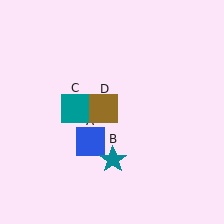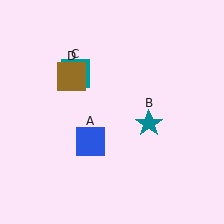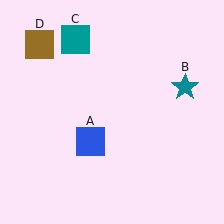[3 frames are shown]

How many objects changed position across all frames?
3 objects changed position: teal star (object B), teal square (object C), brown square (object D).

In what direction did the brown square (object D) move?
The brown square (object D) moved up and to the left.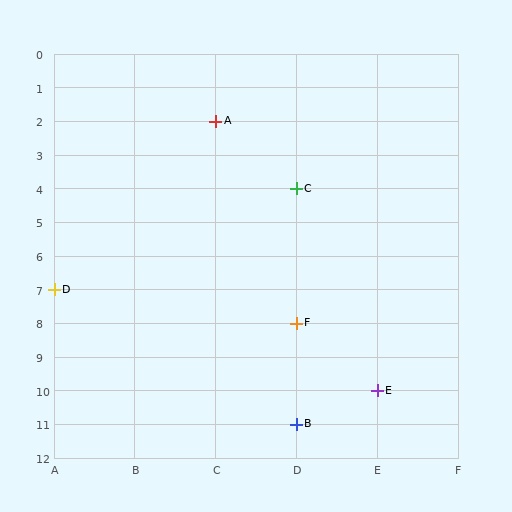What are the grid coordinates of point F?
Point F is at grid coordinates (D, 8).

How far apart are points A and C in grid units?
Points A and C are 1 column and 2 rows apart (about 2.2 grid units diagonally).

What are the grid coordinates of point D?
Point D is at grid coordinates (A, 7).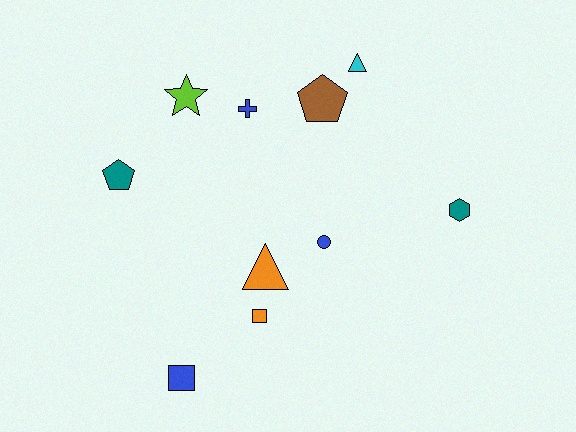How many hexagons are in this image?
There is 1 hexagon.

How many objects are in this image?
There are 10 objects.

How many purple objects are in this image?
There are no purple objects.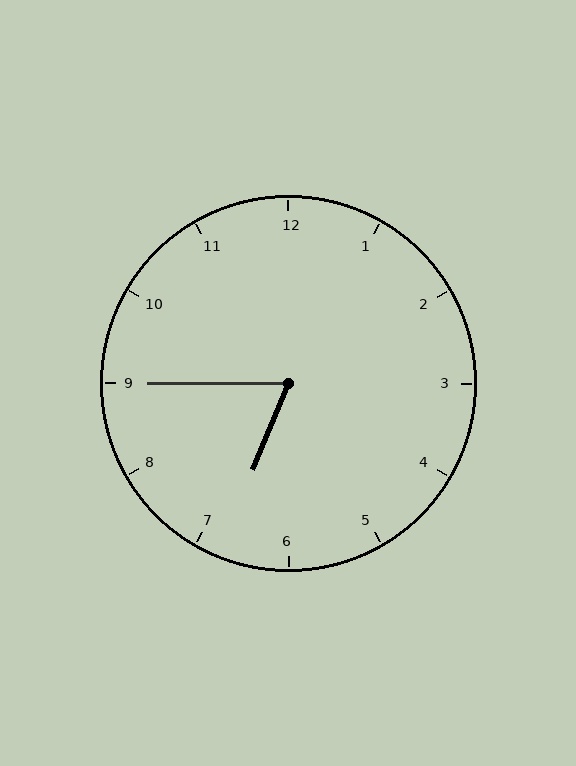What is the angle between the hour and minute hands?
Approximately 68 degrees.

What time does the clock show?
6:45.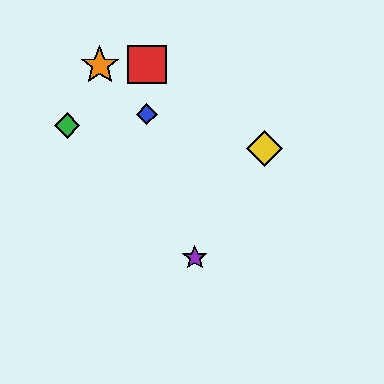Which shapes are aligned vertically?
The red square, the blue diamond are aligned vertically.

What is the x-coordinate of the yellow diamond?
The yellow diamond is at x≈264.